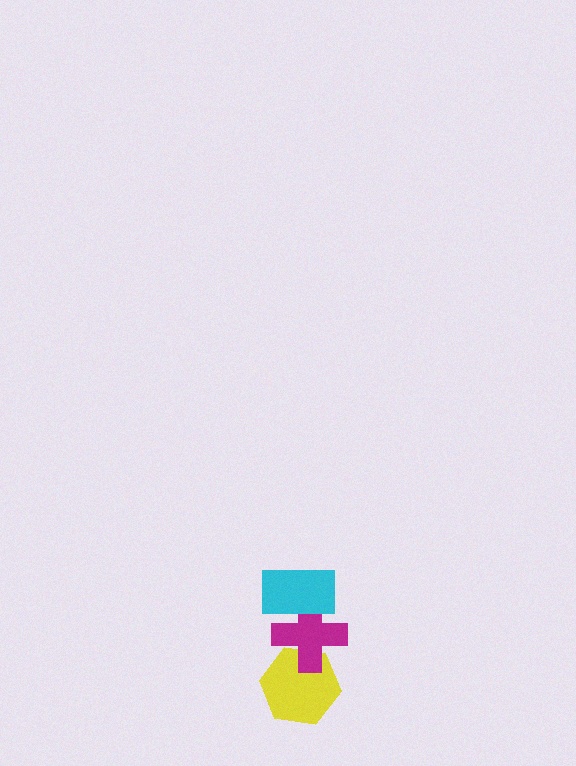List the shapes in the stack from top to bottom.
From top to bottom: the cyan rectangle, the magenta cross, the yellow hexagon.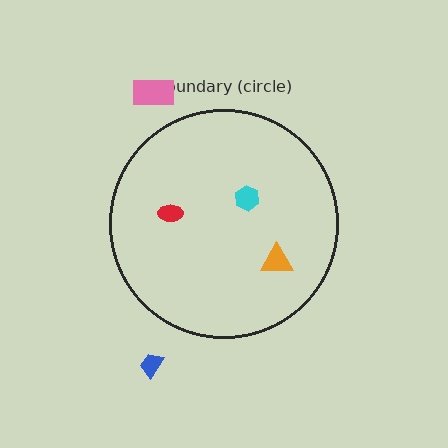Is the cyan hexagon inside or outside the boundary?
Inside.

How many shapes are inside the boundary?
3 inside, 2 outside.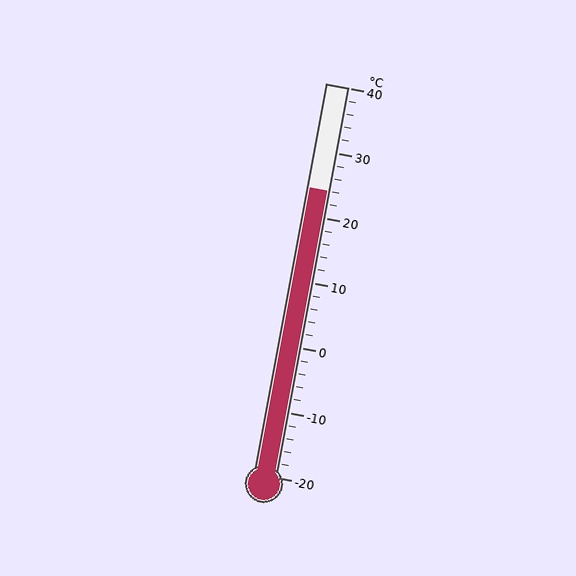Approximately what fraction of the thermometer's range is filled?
The thermometer is filled to approximately 75% of its range.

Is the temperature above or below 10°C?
The temperature is above 10°C.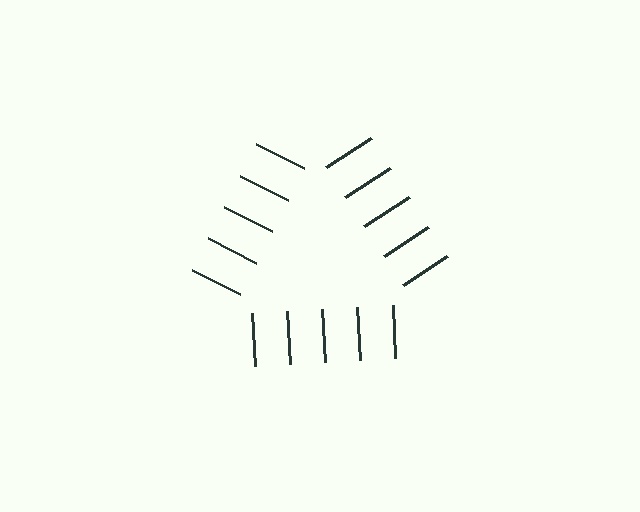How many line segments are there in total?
15 — 5 along each of the 3 edges.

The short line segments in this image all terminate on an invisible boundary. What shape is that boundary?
An illusory triangle — the line segments terminate on its edges but no continuous stroke is drawn.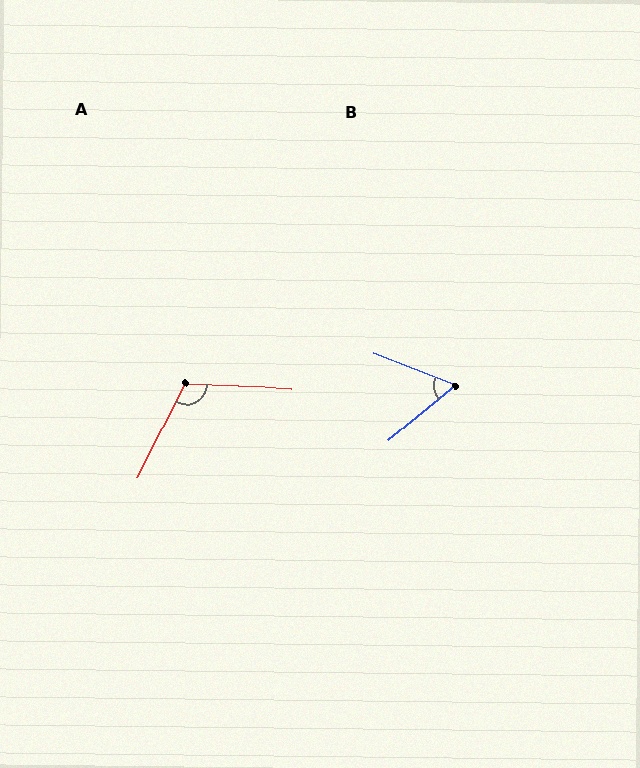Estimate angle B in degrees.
Approximately 61 degrees.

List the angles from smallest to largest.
B (61°), A (114°).